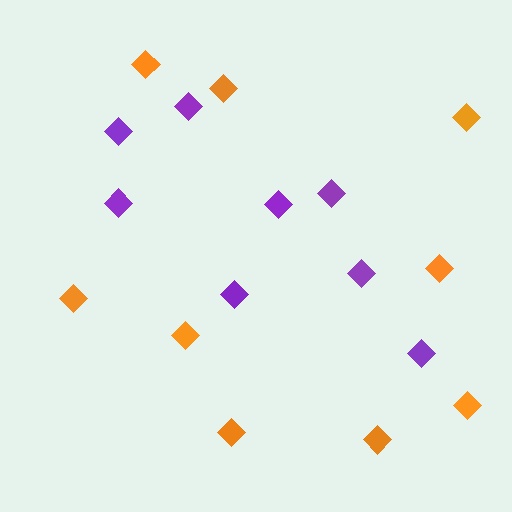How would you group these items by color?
There are 2 groups: one group of orange diamonds (9) and one group of purple diamonds (8).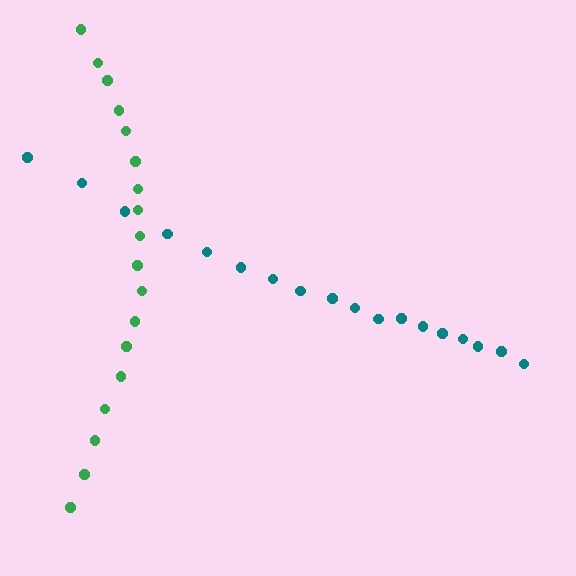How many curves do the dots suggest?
There are 2 distinct paths.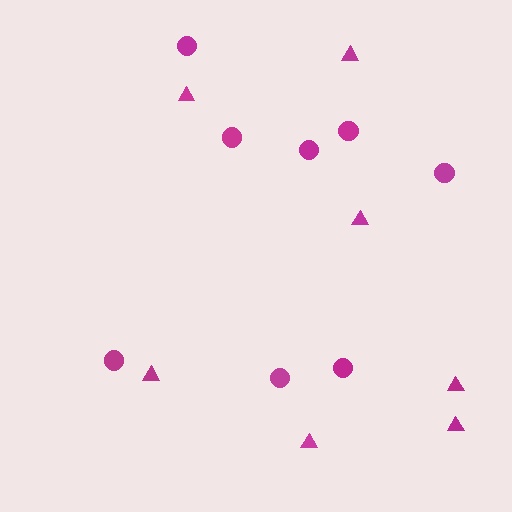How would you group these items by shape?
There are 2 groups: one group of triangles (7) and one group of circles (8).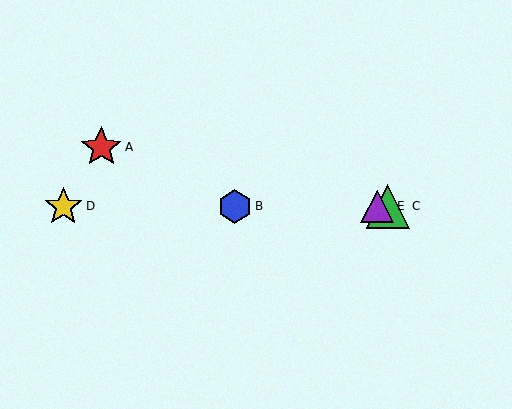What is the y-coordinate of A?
Object A is at y≈147.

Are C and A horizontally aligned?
No, C is at y≈207 and A is at y≈147.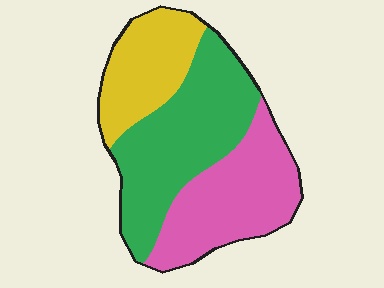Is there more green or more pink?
Green.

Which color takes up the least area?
Yellow, at roughly 25%.